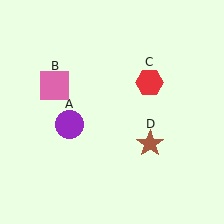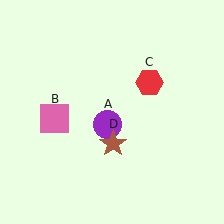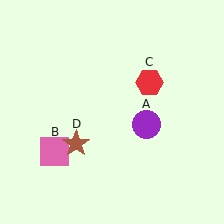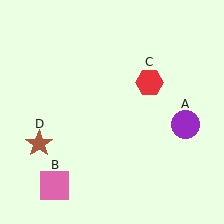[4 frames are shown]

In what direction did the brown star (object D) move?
The brown star (object D) moved left.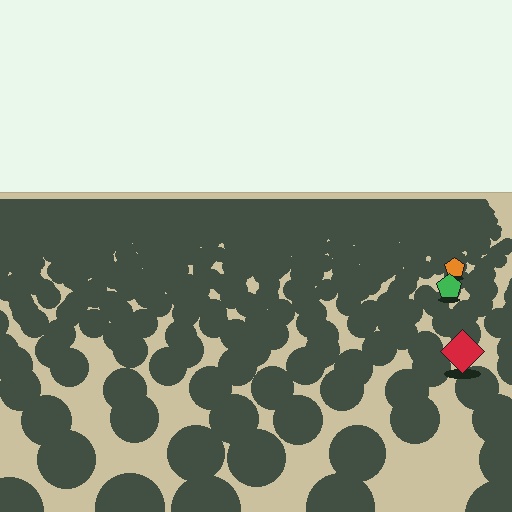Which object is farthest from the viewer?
The orange pentagon is farthest from the viewer. It appears smaller and the ground texture around it is denser.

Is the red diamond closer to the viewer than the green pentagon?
Yes. The red diamond is closer — you can tell from the texture gradient: the ground texture is coarser near it.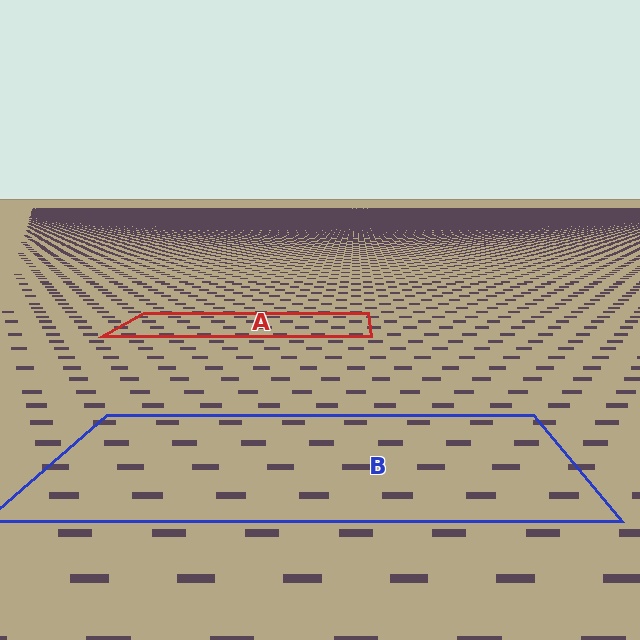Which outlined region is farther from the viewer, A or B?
Region A is farther from the viewer — the texture elements inside it appear smaller and more densely packed.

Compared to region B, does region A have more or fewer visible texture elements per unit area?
Region A has more texture elements per unit area — they are packed more densely because it is farther away.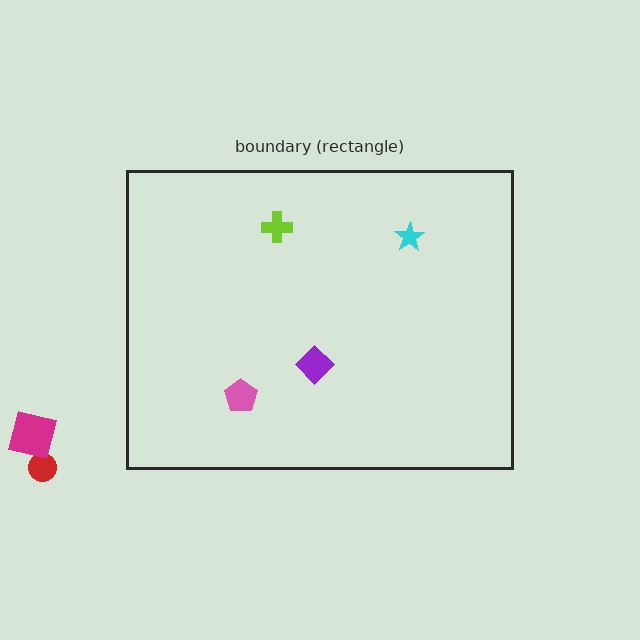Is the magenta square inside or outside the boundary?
Outside.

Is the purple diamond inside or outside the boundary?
Inside.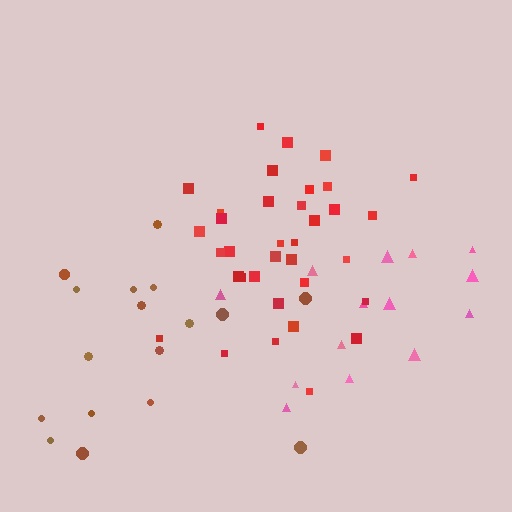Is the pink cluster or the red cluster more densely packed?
Red.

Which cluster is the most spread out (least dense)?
Pink.